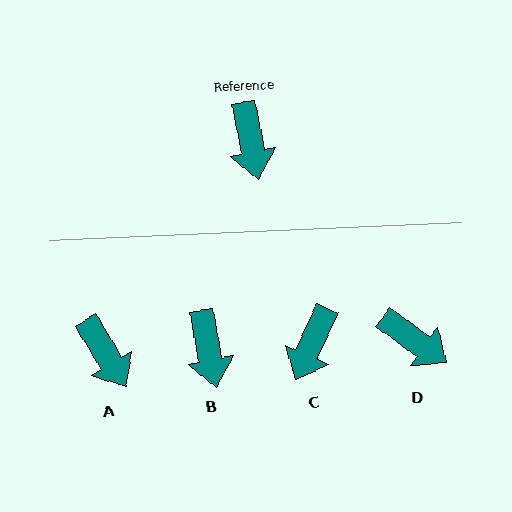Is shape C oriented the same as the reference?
No, it is off by about 35 degrees.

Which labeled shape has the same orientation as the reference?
B.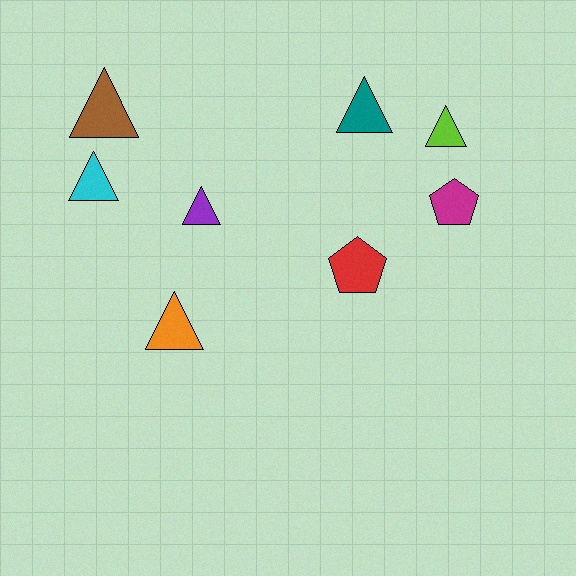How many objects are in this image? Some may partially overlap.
There are 8 objects.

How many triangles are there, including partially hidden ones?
There are 6 triangles.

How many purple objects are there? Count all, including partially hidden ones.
There is 1 purple object.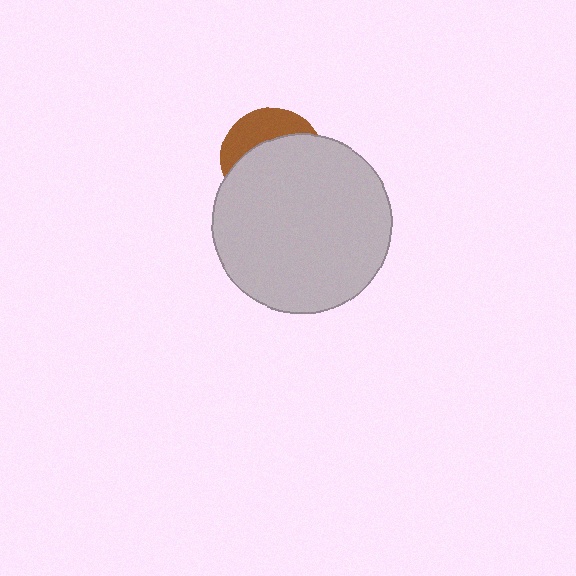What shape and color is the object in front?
The object in front is a light gray circle.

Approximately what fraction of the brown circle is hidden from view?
Roughly 67% of the brown circle is hidden behind the light gray circle.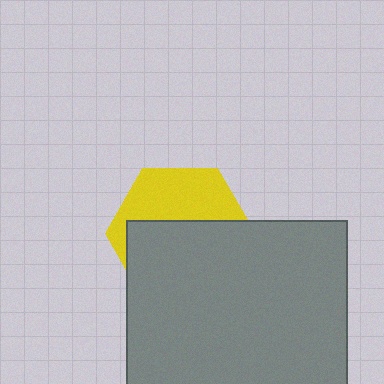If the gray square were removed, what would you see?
You would see the complete yellow hexagon.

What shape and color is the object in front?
The object in front is a gray square.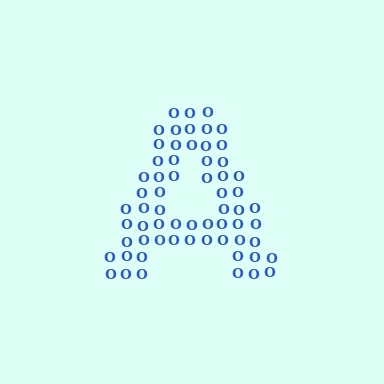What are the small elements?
The small elements are letter O's.